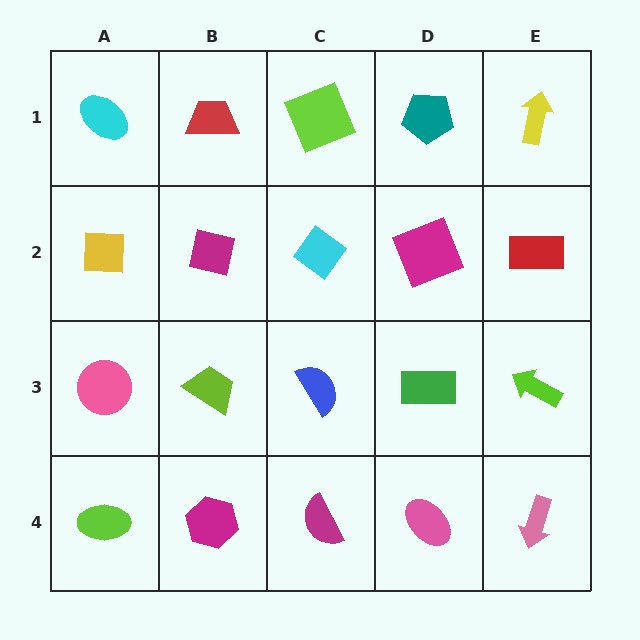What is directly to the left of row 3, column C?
A lime trapezoid.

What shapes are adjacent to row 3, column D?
A magenta square (row 2, column D), a pink ellipse (row 4, column D), a blue semicircle (row 3, column C), a lime arrow (row 3, column E).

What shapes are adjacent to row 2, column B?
A red trapezoid (row 1, column B), a lime trapezoid (row 3, column B), a yellow square (row 2, column A), a cyan diamond (row 2, column C).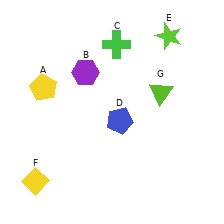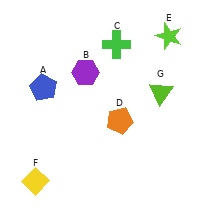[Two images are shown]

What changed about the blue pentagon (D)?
In Image 1, D is blue. In Image 2, it changed to orange.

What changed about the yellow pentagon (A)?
In Image 1, A is yellow. In Image 2, it changed to blue.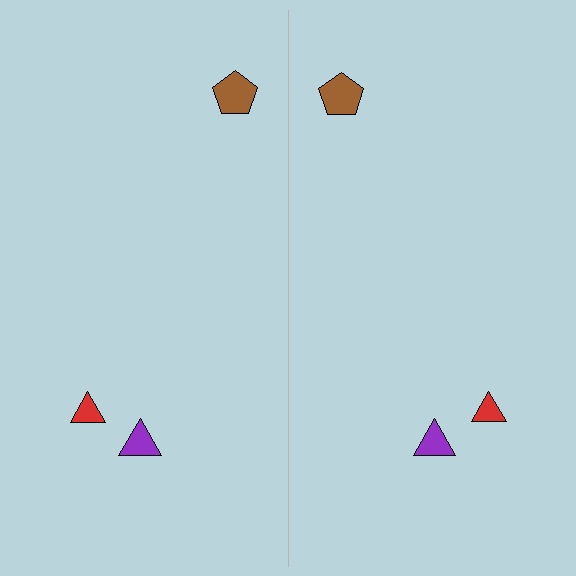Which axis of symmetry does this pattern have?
The pattern has a vertical axis of symmetry running through the center of the image.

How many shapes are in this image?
There are 6 shapes in this image.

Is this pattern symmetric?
Yes, this pattern has bilateral (reflection) symmetry.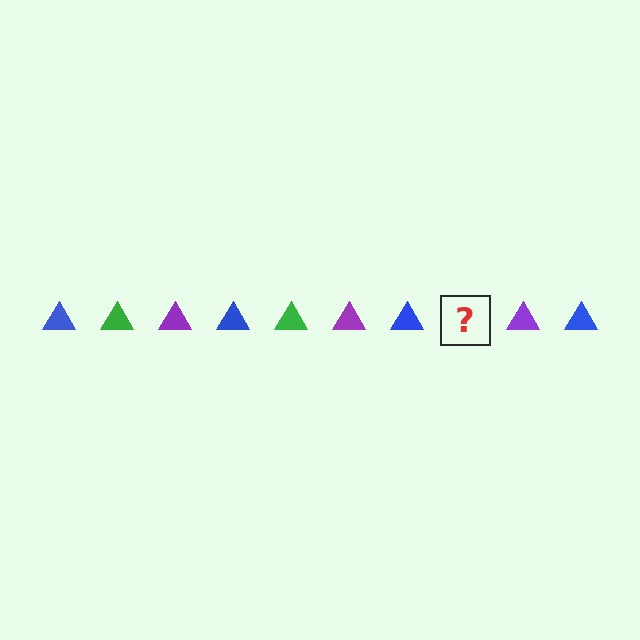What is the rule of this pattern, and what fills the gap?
The rule is that the pattern cycles through blue, green, purple triangles. The gap should be filled with a green triangle.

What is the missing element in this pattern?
The missing element is a green triangle.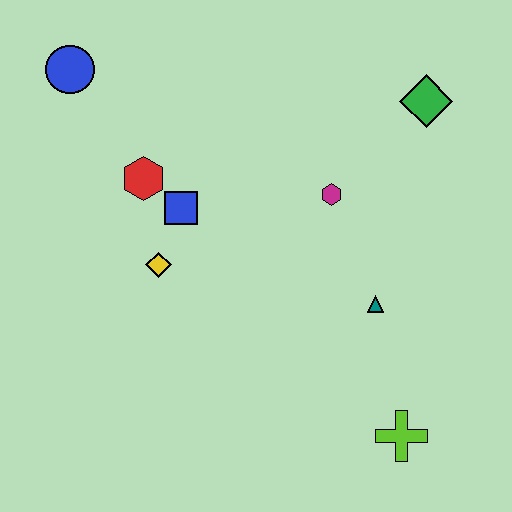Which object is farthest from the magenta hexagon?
The blue circle is farthest from the magenta hexagon.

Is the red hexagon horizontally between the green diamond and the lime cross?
No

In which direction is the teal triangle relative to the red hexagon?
The teal triangle is to the right of the red hexagon.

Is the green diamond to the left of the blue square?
No